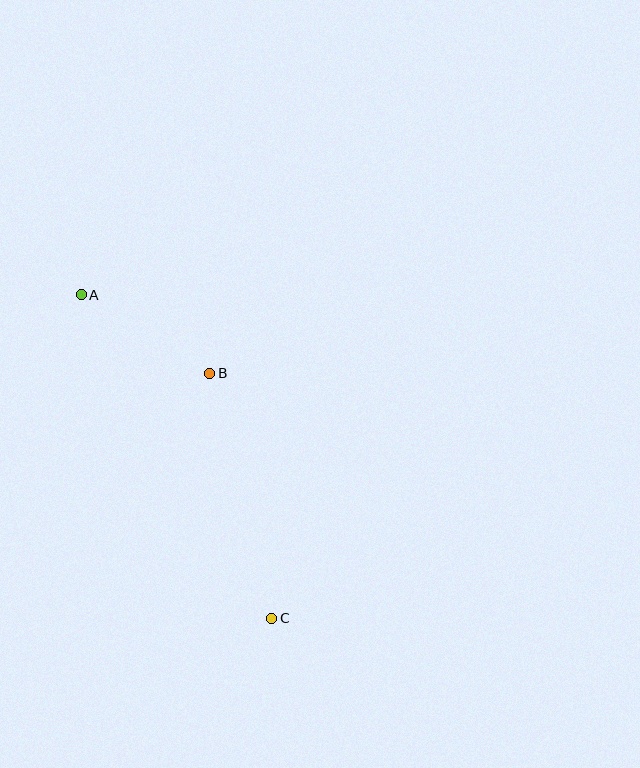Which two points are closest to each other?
Points A and B are closest to each other.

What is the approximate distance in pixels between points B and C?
The distance between B and C is approximately 253 pixels.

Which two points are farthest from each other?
Points A and C are farthest from each other.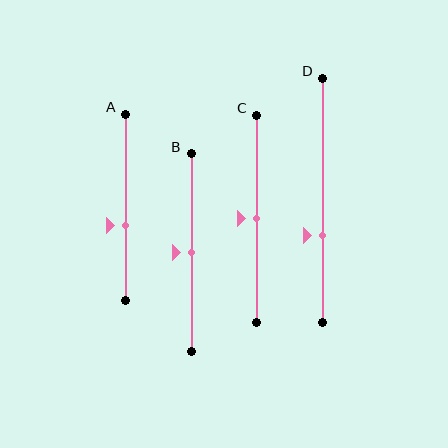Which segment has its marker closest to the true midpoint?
Segment B has its marker closest to the true midpoint.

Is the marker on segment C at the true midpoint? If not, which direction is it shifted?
Yes, the marker on segment C is at the true midpoint.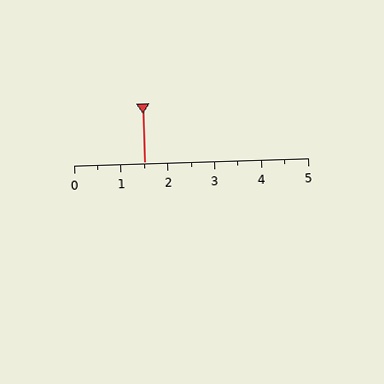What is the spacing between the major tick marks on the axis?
The major ticks are spaced 1 apart.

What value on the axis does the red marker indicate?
The marker indicates approximately 1.5.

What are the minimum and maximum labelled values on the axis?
The axis runs from 0 to 5.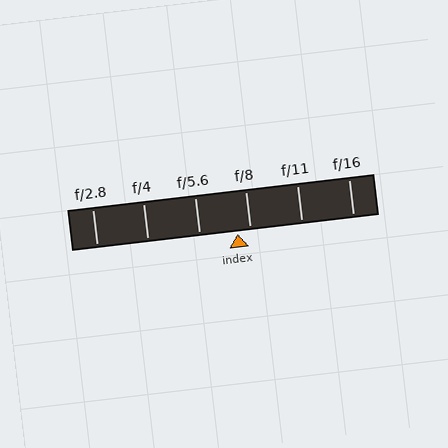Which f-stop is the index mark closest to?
The index mark is closest to f/8.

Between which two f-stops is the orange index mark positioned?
The index mark is between f/5.6 and f/8.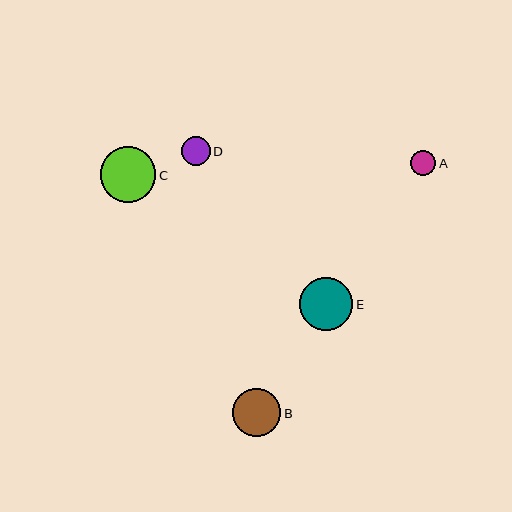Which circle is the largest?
Circle C is the largest with a size of approximately 56 pixels.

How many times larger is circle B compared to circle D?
Circle B is approximately 1.7 times the size of circle D.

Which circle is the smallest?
Circle A is the smallest with a size of approximately 25 pixels.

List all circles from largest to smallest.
From largest to smallest: C, E, B, D, A.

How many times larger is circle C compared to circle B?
Circle C is approximately 1.1 times the size of circle B.